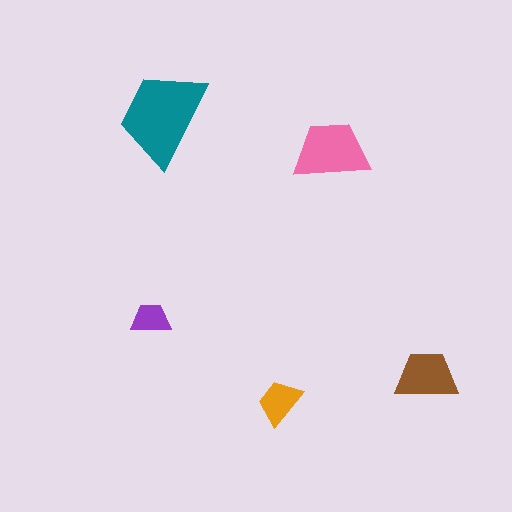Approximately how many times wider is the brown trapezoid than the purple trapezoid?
About 1.5 times wider.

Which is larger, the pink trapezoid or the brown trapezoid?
The pink one.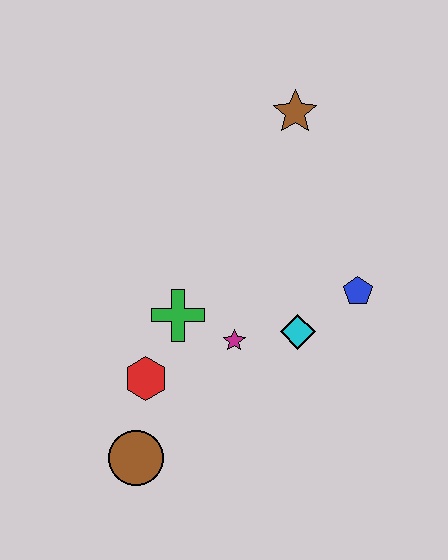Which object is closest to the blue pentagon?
The cyan diamond is closest to the blue pentagon.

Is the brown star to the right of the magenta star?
Yes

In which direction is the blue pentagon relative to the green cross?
The blue pentagon is to the right of the green cross.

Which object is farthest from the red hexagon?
The brown star is farthest from the red hexagon.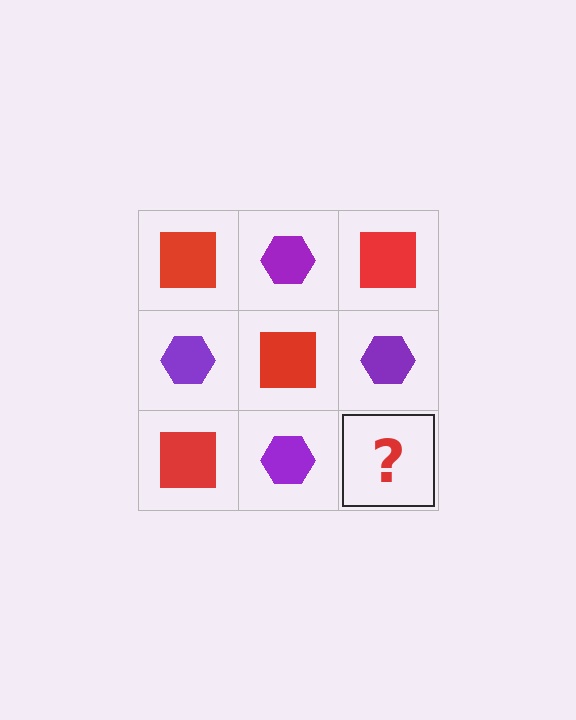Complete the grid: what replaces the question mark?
The question mark should be replaced with a red square.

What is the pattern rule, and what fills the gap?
The rule is that it alternates red square and purple hexagon in a checkerboard pattern. The gap should be filled with a red square.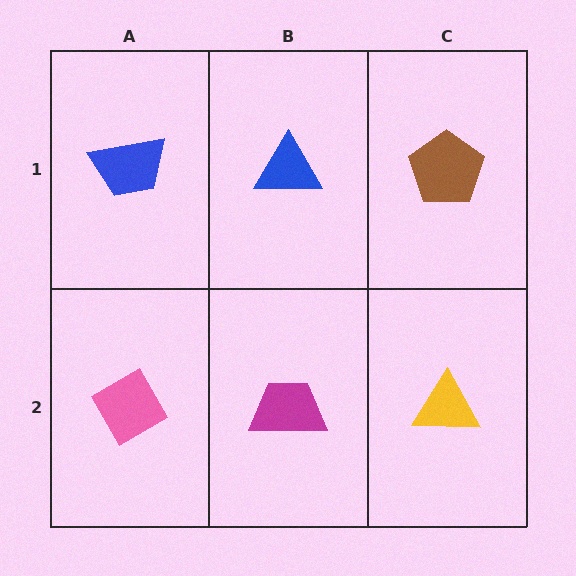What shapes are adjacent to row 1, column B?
A magenta trapezoid (row 2, column B), a blue trapezoid (row 1, column A), a brown pentagon (row 1, column C).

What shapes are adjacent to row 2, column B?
A blue triangle (row 1, column B), a pink diamond (row 2, column A), a yellow triangle (row 2, column C).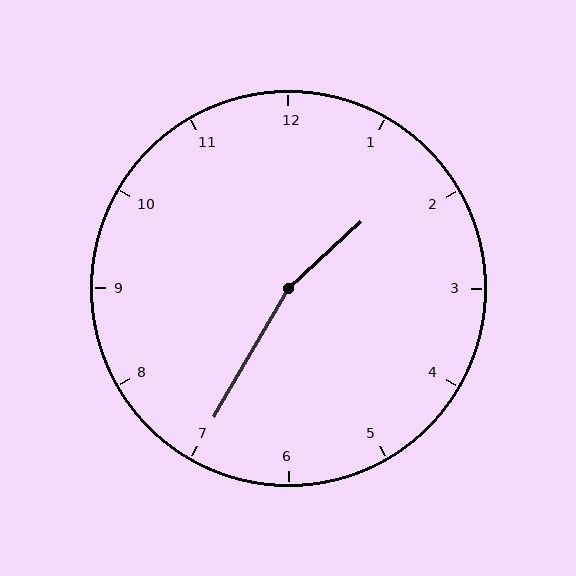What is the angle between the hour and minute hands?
Approximately 162 degrees.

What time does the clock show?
1:35.